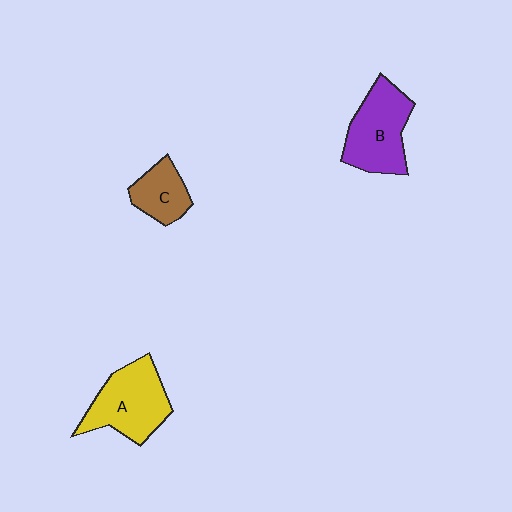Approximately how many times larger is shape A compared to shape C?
Approximately 1.8 times.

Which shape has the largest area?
Shape A (yellow).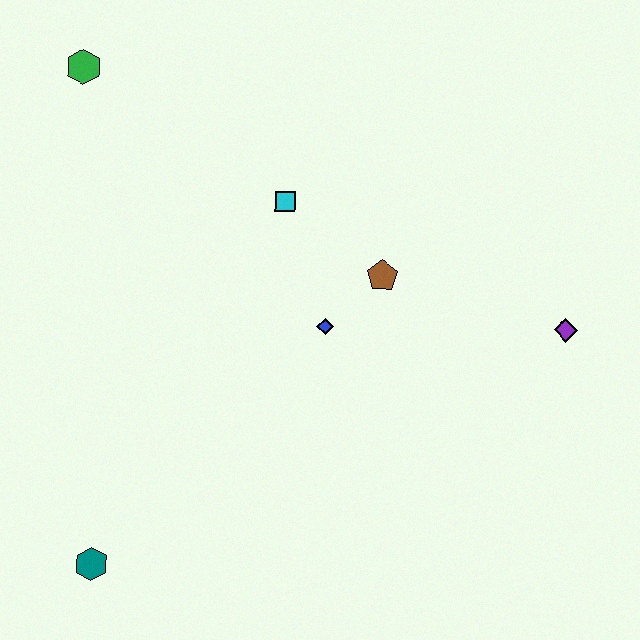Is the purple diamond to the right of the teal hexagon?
Yes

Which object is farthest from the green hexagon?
The purple diamond is farthest from the green hexagon.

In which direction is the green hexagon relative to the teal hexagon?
The green hexagon is above the teal hexagon.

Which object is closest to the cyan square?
The brown pentagon is closest to the cyan square.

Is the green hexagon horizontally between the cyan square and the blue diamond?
No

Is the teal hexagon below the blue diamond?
Yes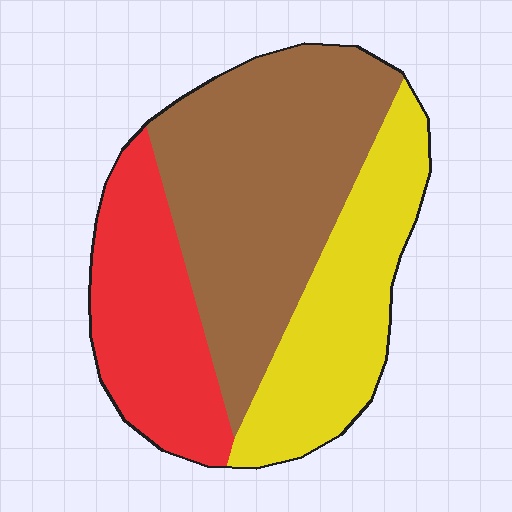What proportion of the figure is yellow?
Yellow covers 28% of the figure.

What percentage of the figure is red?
Red covers around 25% of the figure.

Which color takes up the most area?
Brown, at roughly 45%.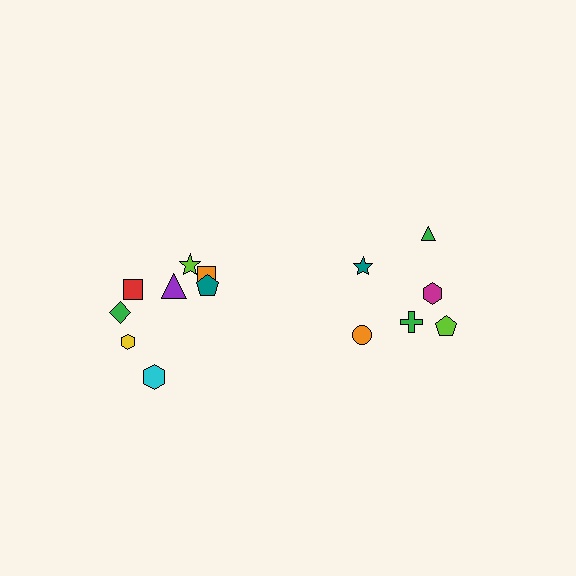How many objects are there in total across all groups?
There are 14 objects.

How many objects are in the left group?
There are 8 objects.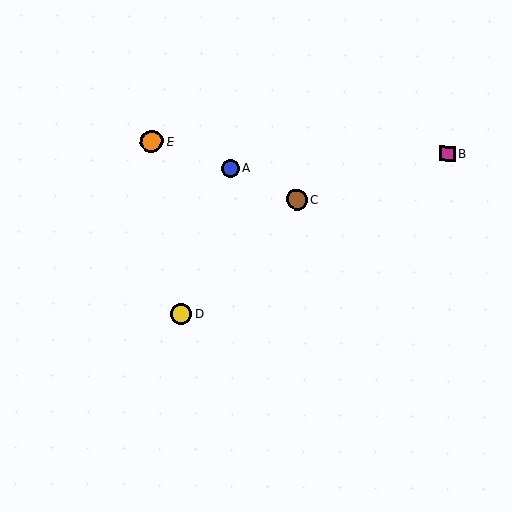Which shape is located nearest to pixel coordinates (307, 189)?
The brown circle (labeled C) at (297, 199) is nearest to that location.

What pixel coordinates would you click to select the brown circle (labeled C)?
Click at (297, 199) to select the brown circle C.